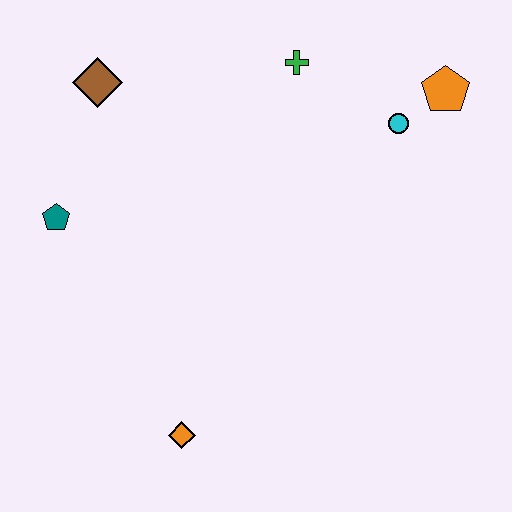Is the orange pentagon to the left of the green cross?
No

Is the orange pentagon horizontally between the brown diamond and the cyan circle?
No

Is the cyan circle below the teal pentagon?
No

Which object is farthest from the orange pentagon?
The orange diamond is farthest from the orange pentagon.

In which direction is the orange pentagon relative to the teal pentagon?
The orange pentagon is to the right of the teal pentagon.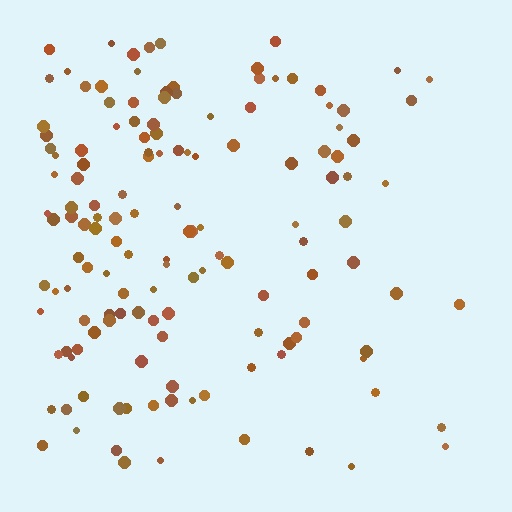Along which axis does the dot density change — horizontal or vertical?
Horizontal.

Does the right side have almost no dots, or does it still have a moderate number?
Still a moderate number, just noticeably fewer than the left.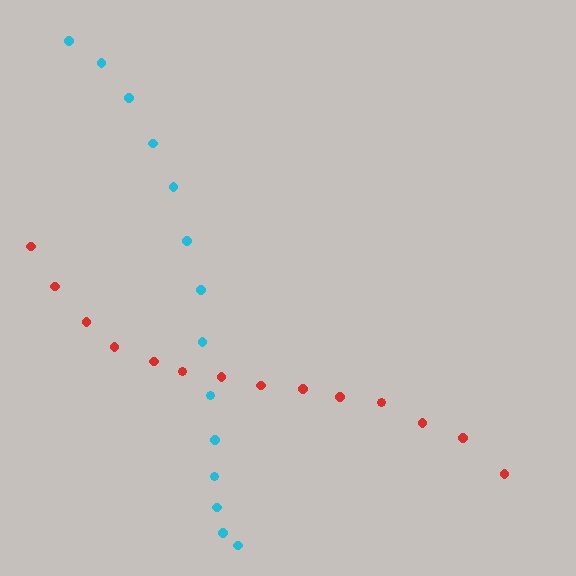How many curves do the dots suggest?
There are 2 distinct paths.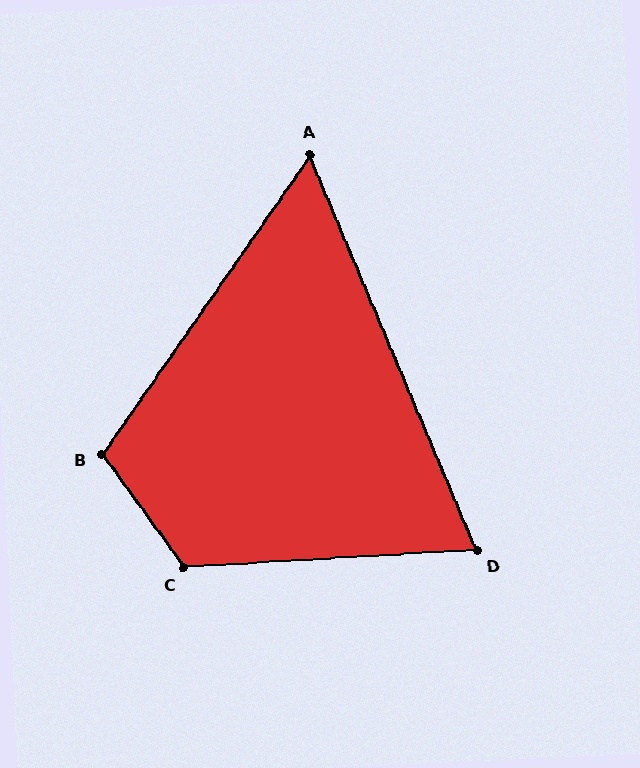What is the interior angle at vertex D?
Approximately 70 degrees (acute).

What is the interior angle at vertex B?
Approximately 110 degrees (obtuse).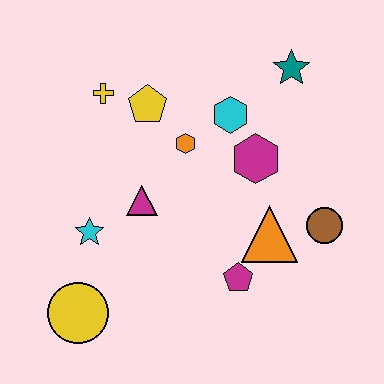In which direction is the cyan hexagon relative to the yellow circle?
The cyan hexagon is above the yellow circle.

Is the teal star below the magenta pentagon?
No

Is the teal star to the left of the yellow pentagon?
No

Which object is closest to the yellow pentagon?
The yellow cross is closest to the yellow pentagon.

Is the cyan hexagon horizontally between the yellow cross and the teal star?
Yes